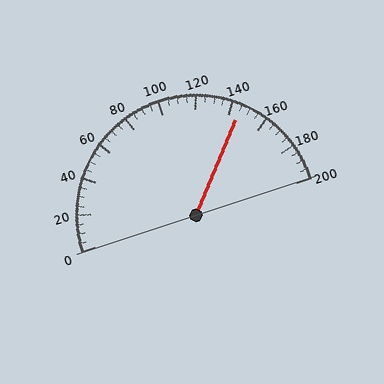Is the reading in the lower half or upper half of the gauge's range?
The reading is in the upper half of the range (0 to 200).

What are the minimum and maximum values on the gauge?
The gauge ranges from 0 to 200.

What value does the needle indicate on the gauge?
The needle indicates approximately 145.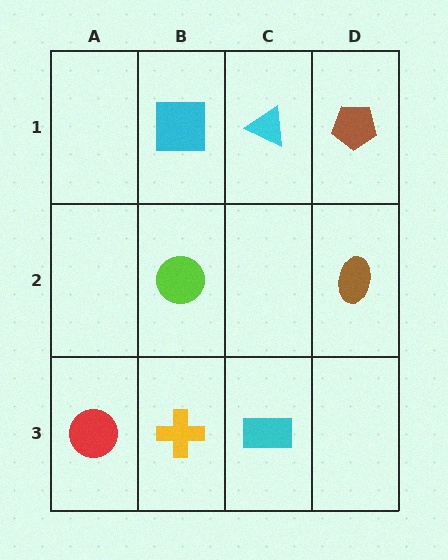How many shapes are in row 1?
3 shapes.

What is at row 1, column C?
A cyan triangle.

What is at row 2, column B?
A lime circle.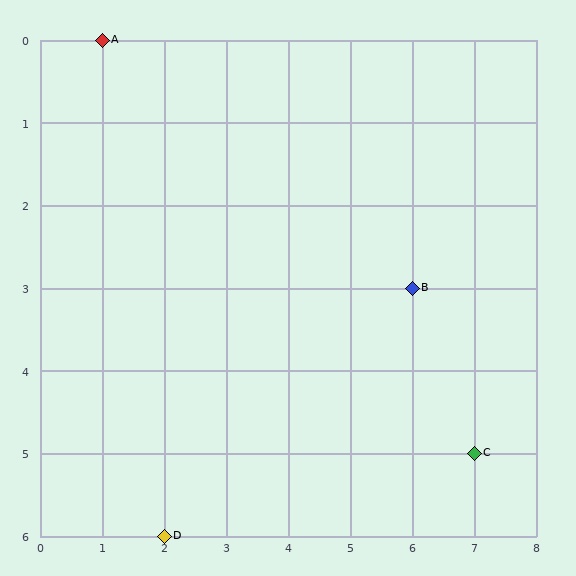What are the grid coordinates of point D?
Point D is at grid coordinates (2, 6).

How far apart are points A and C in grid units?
Points A and C are 6 columns and 5 rows apart (about 7.8 grid units diagonally).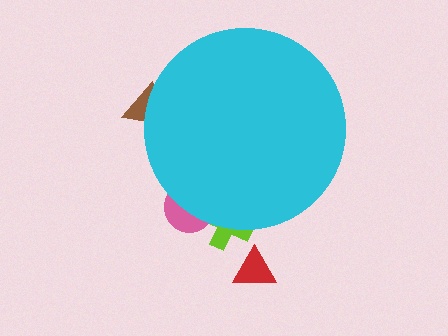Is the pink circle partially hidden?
Yes, the pink circle is partially hidden behind the cyan circle.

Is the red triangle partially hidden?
No, the red triangle is fully visible.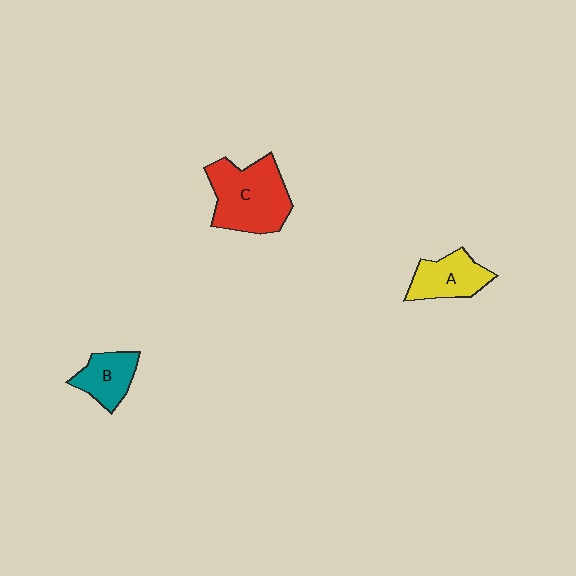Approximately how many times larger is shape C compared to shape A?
Approximately 1.7 times.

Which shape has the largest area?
Shape C (red).